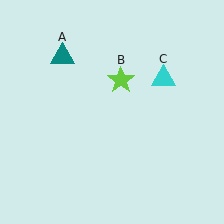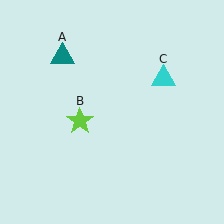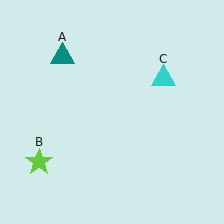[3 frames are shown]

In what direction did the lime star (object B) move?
The lime star (object B) moved down and to the left.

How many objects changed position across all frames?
1 object changed position: lime star (object B).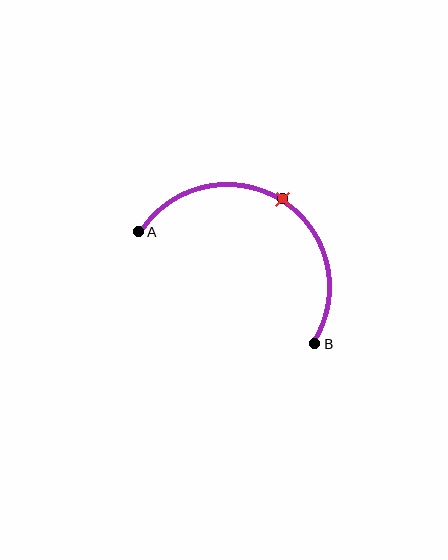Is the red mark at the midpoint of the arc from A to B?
Yes. The red mark lies on the arc at equal arc-length from both A and B — it is the arc midpoint.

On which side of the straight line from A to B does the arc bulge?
The arc bulges above the straight line connecting A and B.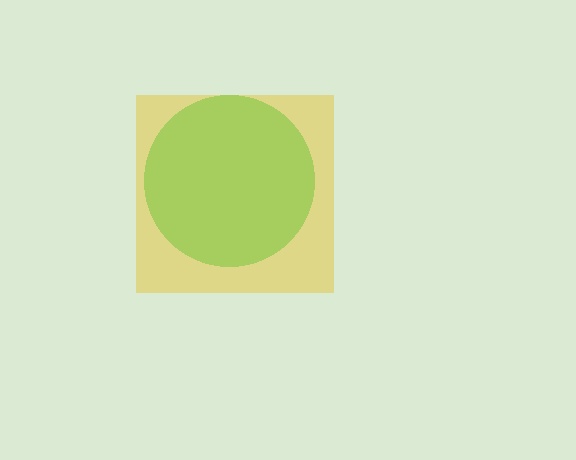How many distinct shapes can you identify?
There are 2 distinct shapes: a yellow square, a lime circle.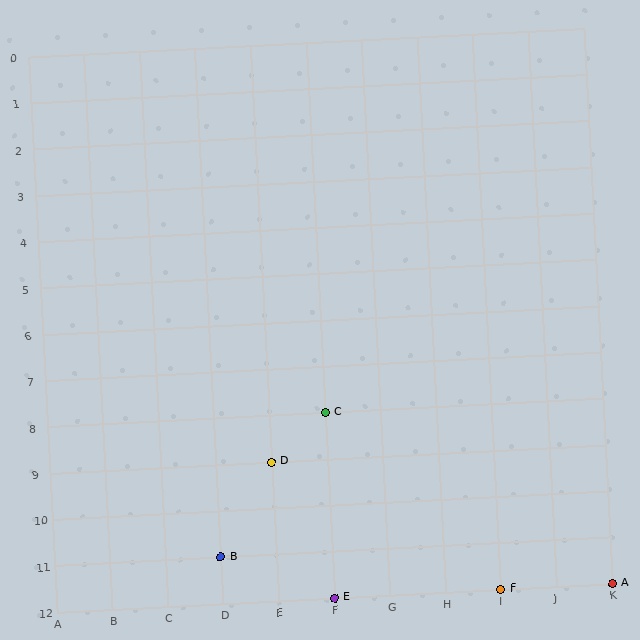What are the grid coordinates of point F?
Point F is at grid coordinates (I, 12).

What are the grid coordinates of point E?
Point E is at grid coordinates (F, 12).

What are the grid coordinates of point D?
Point D is at grid coordinates (E, 9).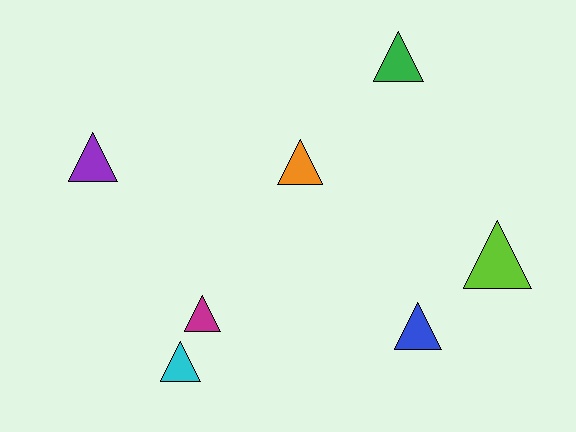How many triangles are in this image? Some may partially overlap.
There are 7 triangles.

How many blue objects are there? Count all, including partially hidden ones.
There is 1 blue object.